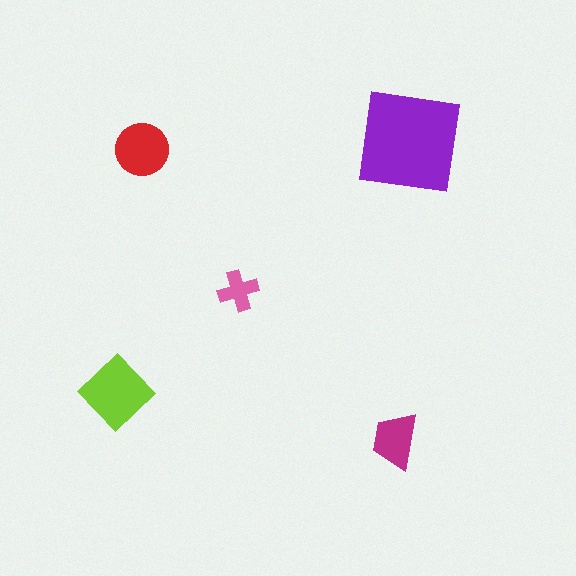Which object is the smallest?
The pink cross.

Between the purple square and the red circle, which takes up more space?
The purple square.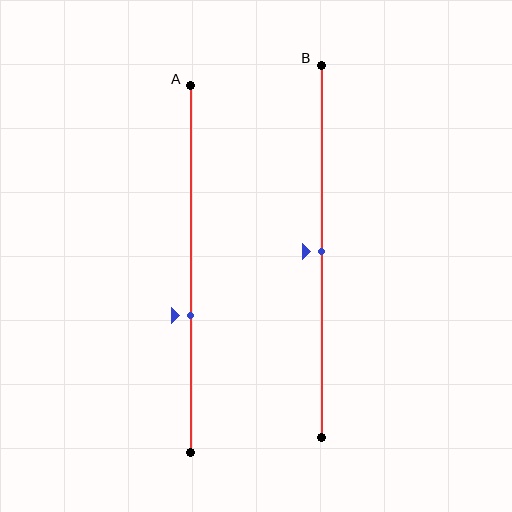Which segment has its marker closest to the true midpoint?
Segment B has its marker closest to the true midpoint.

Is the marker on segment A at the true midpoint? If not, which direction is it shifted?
No, the marker on segment A is shifted downward by about 13% of the segment length.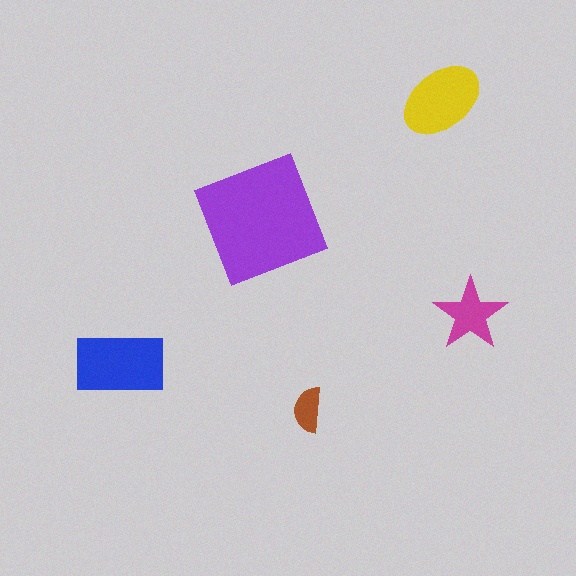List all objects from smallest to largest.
The brown semicircle, the magenta star, the yellow ellipse, the blue rectangle, the purple square.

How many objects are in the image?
There are 5 objects in the image.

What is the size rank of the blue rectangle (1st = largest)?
2nd.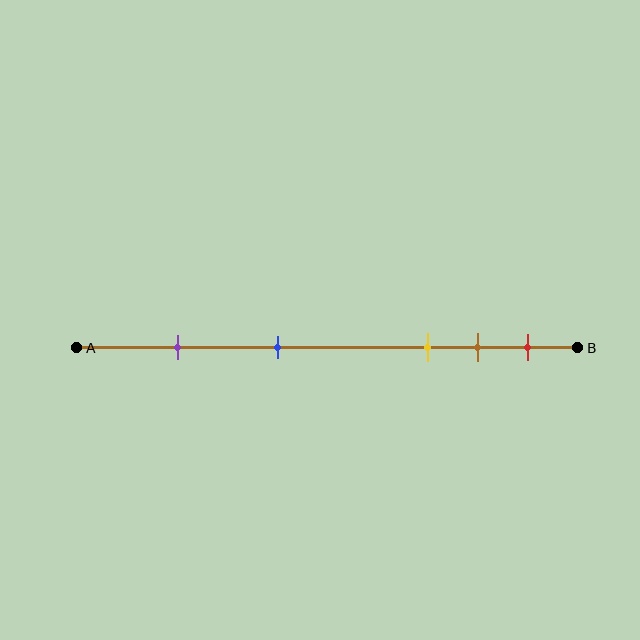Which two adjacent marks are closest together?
The brown and red marks are the closest adjacent pair.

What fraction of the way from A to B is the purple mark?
The purple mark is approximately 20% (0.2) of the way from A to B.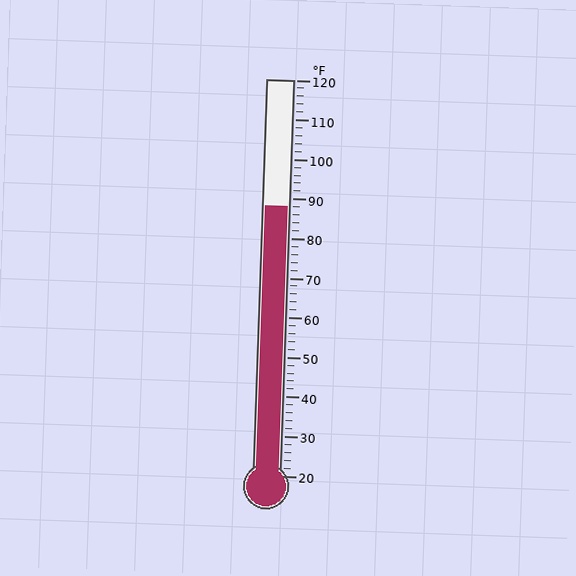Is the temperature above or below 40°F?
The temperature is above 40°F.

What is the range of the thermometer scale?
The thermometer scale ranges from 20°F to 120°F.